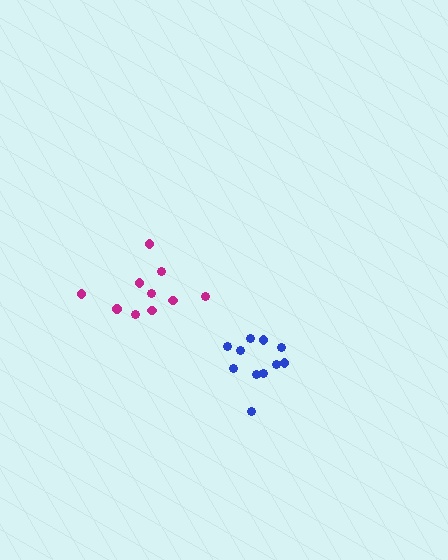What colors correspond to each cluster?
The clusters are colored: blue, magenta.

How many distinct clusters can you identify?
There are 2 distinct clusters.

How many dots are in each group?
Group 1: 11 dots, Group 2: 10 dots (21 total).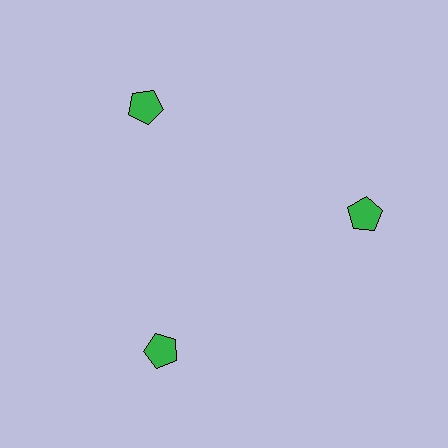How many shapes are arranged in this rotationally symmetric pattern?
There are 3 shapes, arranged in 3 groups of 1.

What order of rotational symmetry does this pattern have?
This pattern has 3-fold rotational symmetry.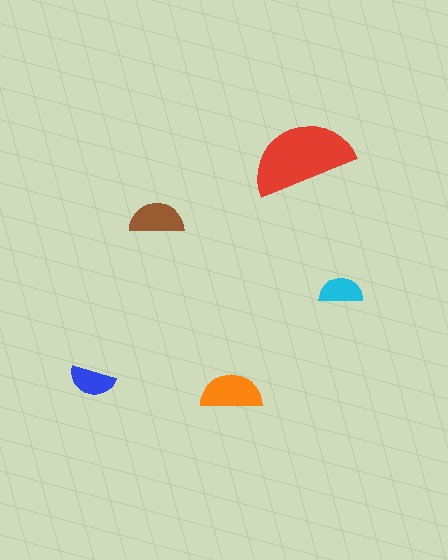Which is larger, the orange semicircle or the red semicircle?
The red one.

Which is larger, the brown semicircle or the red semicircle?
The red one.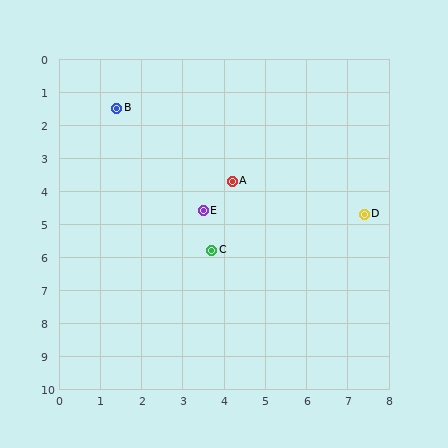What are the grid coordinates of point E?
Point E is at approximately (3.5, 4.6).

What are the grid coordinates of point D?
Point D is at approximately (7.4, 4.7).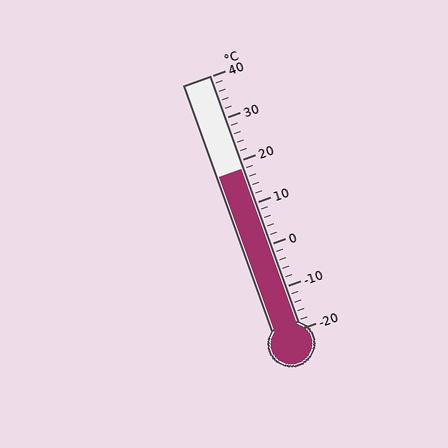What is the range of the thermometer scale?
The thermometer scale ranges from -20°C to 40°C.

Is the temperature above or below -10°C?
The temperature is above -10°C.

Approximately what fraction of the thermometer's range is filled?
The thermometer is filled to approximately 65% of its range.